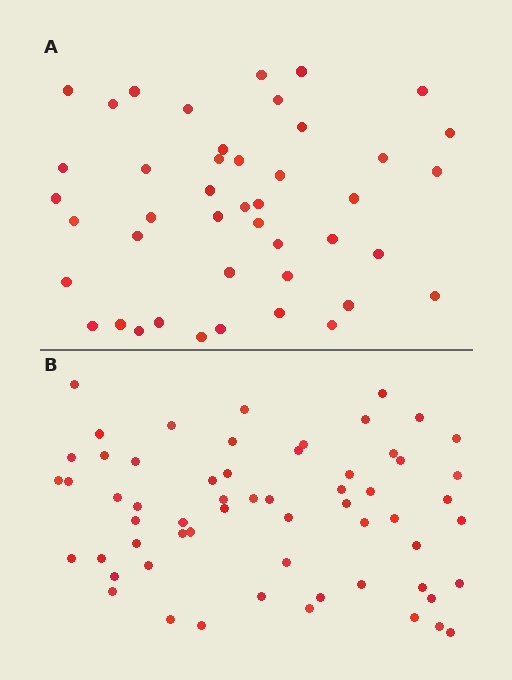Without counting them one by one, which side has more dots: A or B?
Region B (the bottom region) has more dots.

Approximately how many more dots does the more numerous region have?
Region B has approximately 15 more dots than region A.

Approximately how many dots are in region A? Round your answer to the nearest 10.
About 40 dots. (The exact count is 44, which rounds to 40.)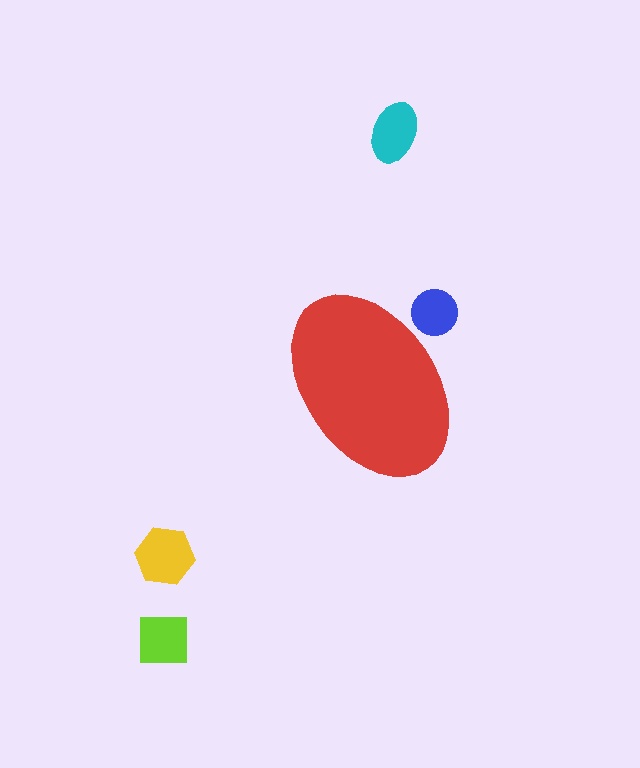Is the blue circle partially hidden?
Yes, the blue circle is partially hidden behind the red ellipse.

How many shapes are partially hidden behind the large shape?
1 shape is partially hidden.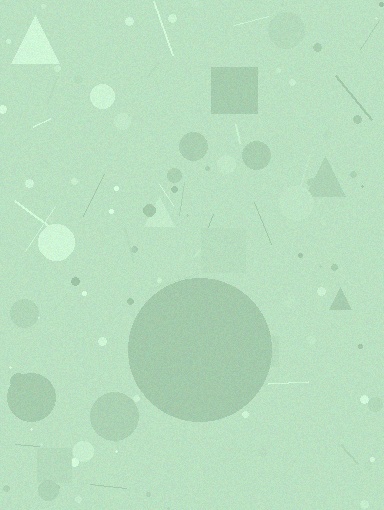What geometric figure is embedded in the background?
A circle is embedded in the background.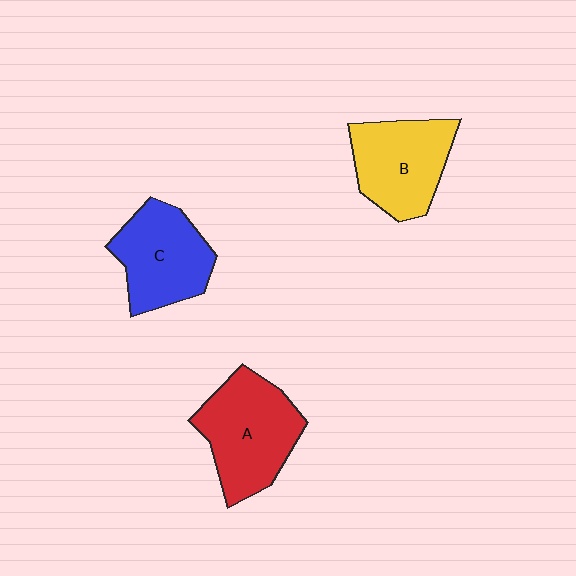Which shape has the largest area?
Shape A (red).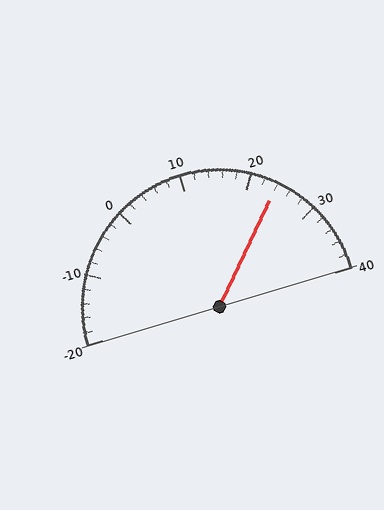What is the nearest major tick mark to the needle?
The nearest major tick mark is 20.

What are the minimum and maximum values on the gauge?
The gauge ranges from -20 to 40.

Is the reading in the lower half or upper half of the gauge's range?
The reading is in the upper half of the range (-20 to 40).